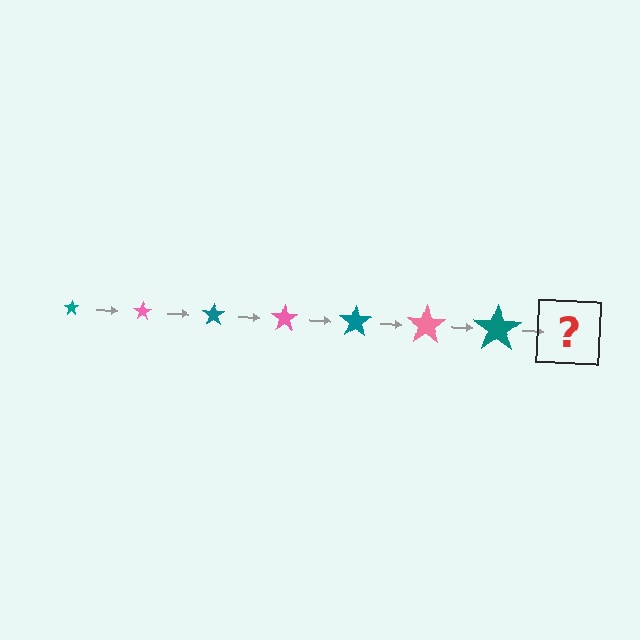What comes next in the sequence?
The next element should be a pink star, larger than the previous one.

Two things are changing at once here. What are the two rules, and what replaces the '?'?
The two rules are that the star grows larger each step and the color cycles through teal and pink. The '?' should be a pink star, larger than the previous one.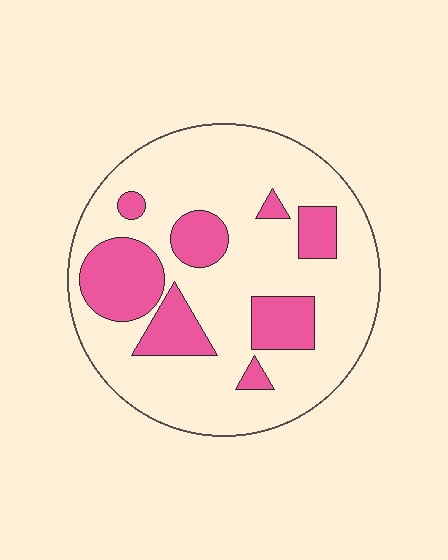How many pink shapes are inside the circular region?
8.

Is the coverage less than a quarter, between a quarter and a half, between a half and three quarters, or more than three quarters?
Less than a quarter.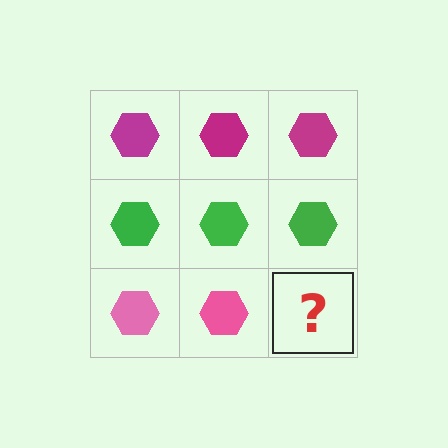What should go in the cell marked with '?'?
The missing cell should contain a pink hexagon.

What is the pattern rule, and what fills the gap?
The rule is that each row has a consistent color. The gap should be filled with a pink hexagon.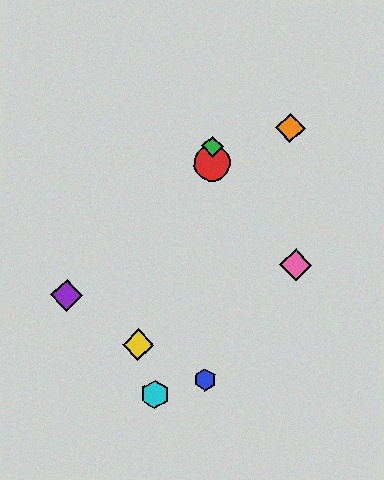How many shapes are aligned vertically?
3 shapes (the red circle, the blue hexagon, the green diamond) are aligned vertically.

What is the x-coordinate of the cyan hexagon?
The cyan hexagon is at x≈155.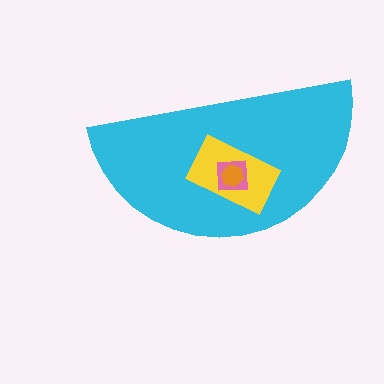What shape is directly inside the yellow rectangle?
The pink square.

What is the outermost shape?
The cyan semicircle.